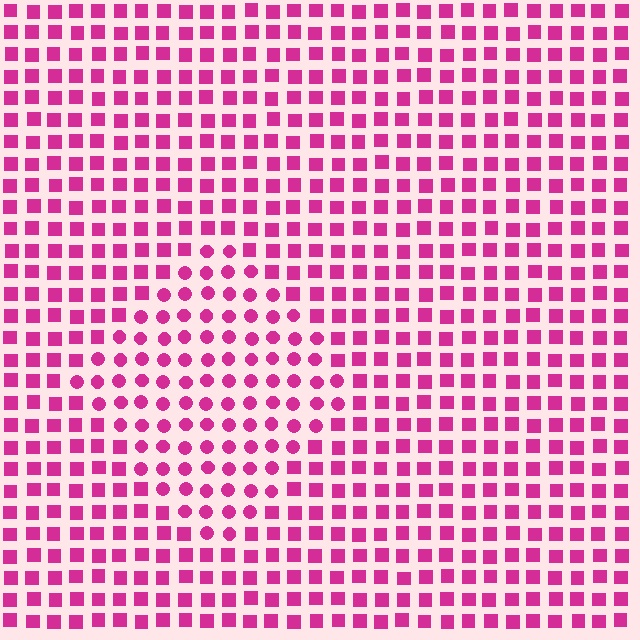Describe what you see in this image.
The image is filled with small magenta elements arranged in a uniform grid. A diamond-shaped region contains circles, while the surrounding area contains squares. The boundary is defined purely by the change in element shape.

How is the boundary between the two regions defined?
The boundary is defined by a change in element shape: circles inside vs. squares outside. All elements share the same color and spacing.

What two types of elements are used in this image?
The image uses circles inside the diamond region and squares outside it.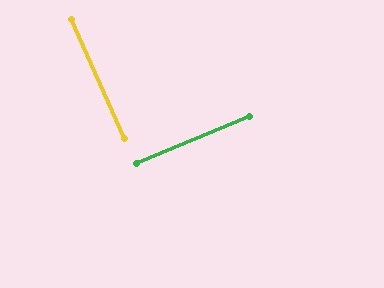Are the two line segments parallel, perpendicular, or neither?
Perpendicular — they meet at approximately 88°.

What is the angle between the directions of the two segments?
Approximately 88 degrees.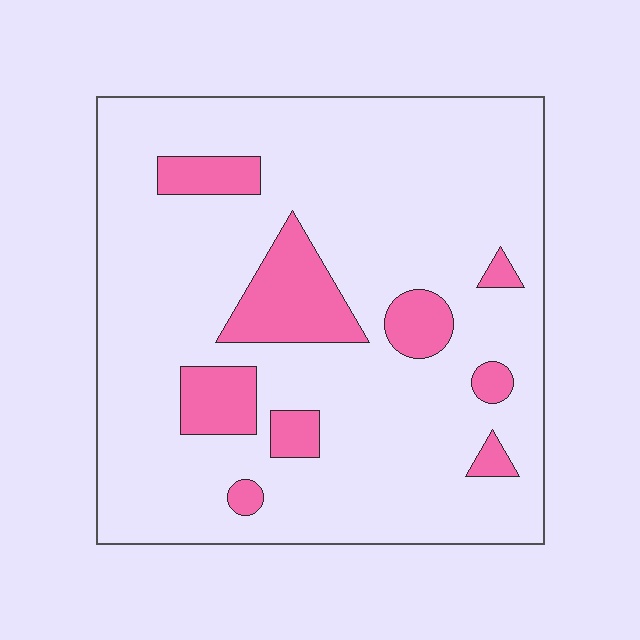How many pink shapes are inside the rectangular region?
9.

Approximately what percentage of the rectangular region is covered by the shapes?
Approximately 15%.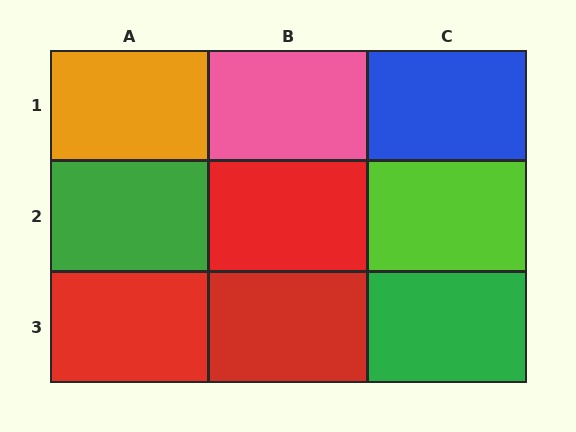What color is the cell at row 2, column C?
Lime.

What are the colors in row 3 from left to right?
Red, red, green.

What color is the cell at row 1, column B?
Pink.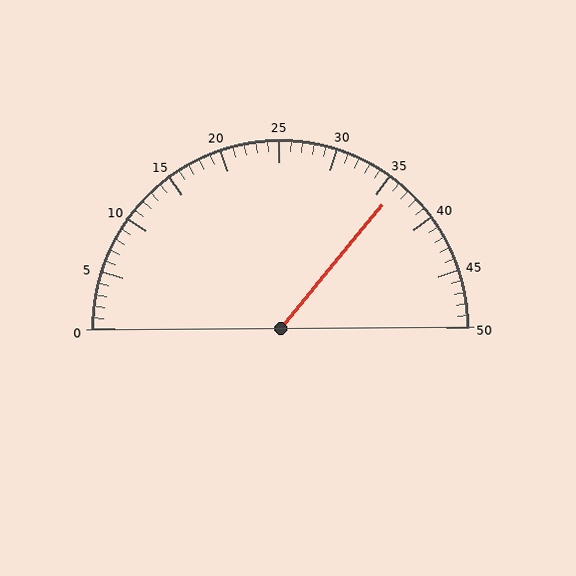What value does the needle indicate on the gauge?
The needle indicates approximately 36.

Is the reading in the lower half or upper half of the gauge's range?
The reading is in the upper half of the range (0 to 50).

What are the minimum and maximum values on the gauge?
The gauge ranges from 0 to 50.